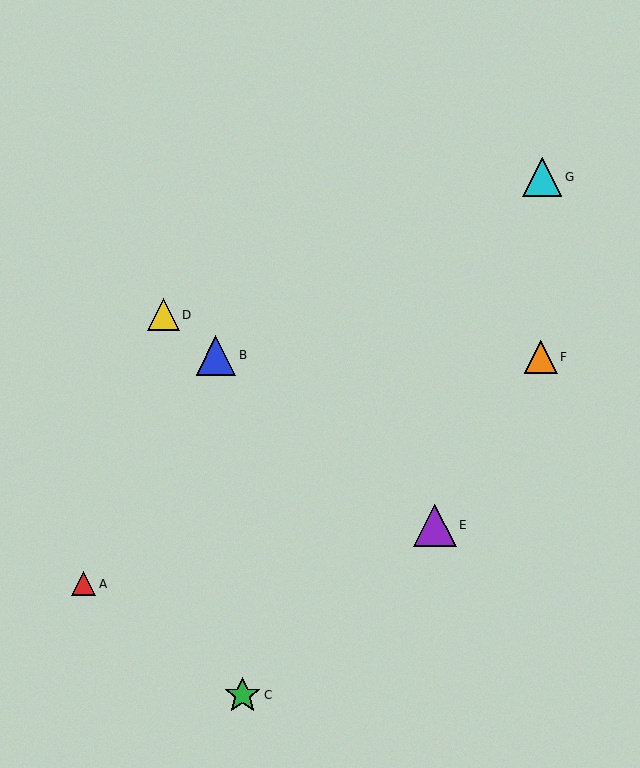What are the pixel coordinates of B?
Object B is at (216, 355).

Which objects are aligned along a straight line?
Objects B, D, E are aligned along a straight line.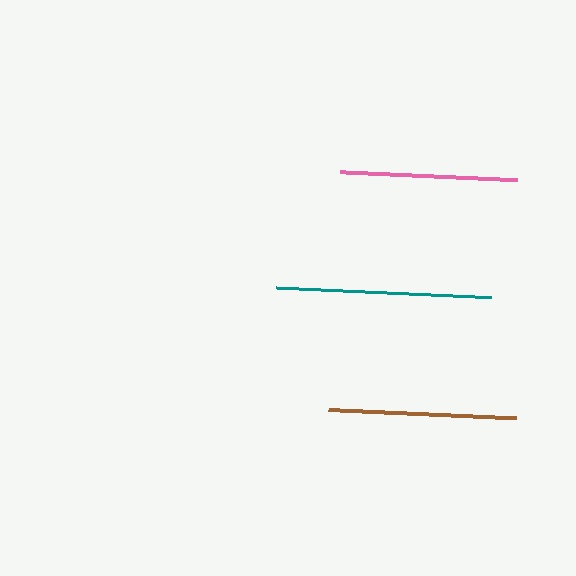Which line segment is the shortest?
The pink line is the shortest at approximately 177 pixels.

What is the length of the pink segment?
The pink segment is approximately 177 pixels long.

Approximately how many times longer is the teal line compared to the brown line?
The teal line is approximately 1.1 times the length of the brown line.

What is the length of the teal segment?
The teal segment is approximately 215 pixels long.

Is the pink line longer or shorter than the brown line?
The brown line is longer than the pink line.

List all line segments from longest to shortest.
From longest to shortest: teal, brown, pink.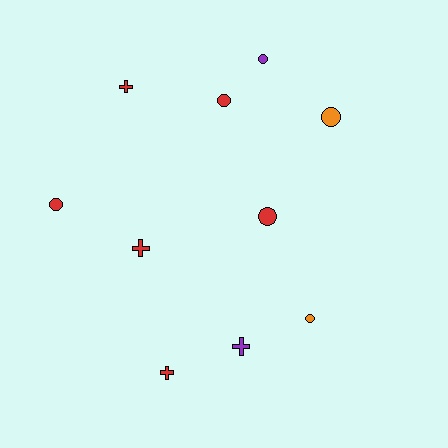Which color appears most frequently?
Red, with 6 objects.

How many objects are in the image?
There are 10 objects.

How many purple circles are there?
There is 1 purple circle.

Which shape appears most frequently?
Circle, with 6 objects.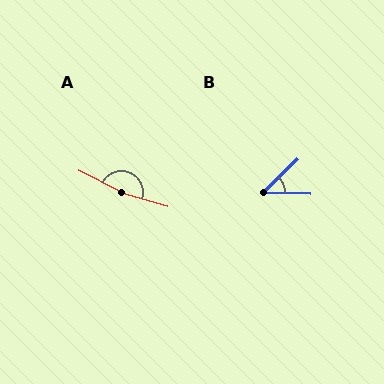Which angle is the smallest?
B, at approximately 46 degrees.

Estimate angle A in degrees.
Approximately 169 degrees.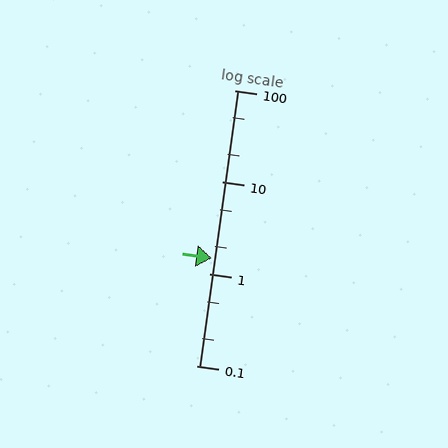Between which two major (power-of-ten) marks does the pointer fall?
The pointer is between 1 and 10.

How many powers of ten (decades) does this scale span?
The scale spans 3 decades, from 0.1 to 100.